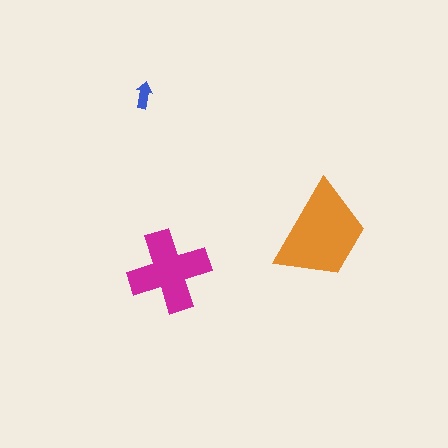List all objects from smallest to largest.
The blue arrow, the magenta cross, the orange trapezoid.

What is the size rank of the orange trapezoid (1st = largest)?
1st.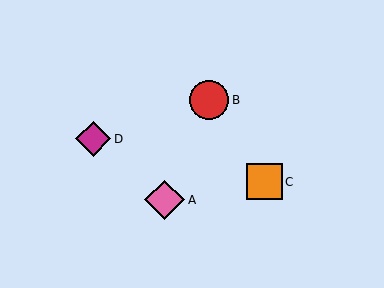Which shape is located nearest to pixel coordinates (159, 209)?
The pink diamond (labeled A) at (165, 200) is nearest to that location.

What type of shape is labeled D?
Shape D is a magenta diamond.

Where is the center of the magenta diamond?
The center of the magenta diamond is at (93, 139).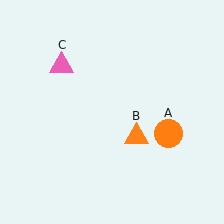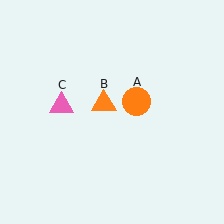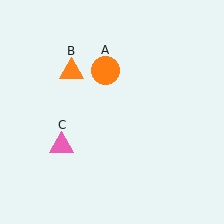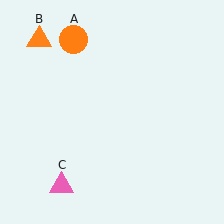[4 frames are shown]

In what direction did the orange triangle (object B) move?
The orange triangle (object B) moved up and to the left.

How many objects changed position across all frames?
3 objects changed position: orange circle (object A), orange triangle (object B), pink triangle (object C).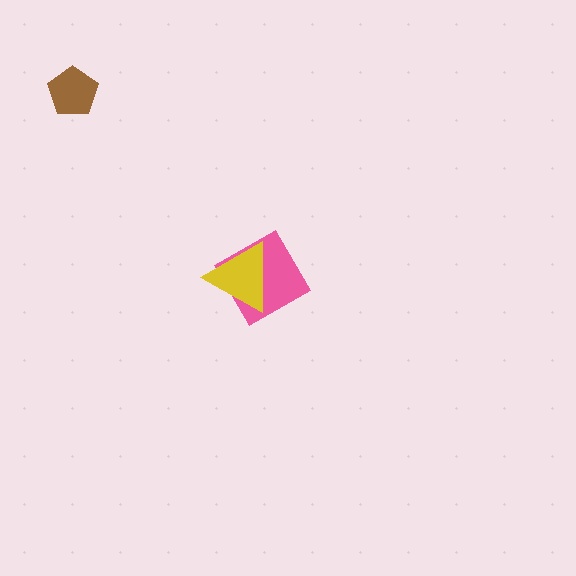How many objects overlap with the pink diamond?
1 object overlaps with the pink diamond.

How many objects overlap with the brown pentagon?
0 objects overlap with the brown pentagon.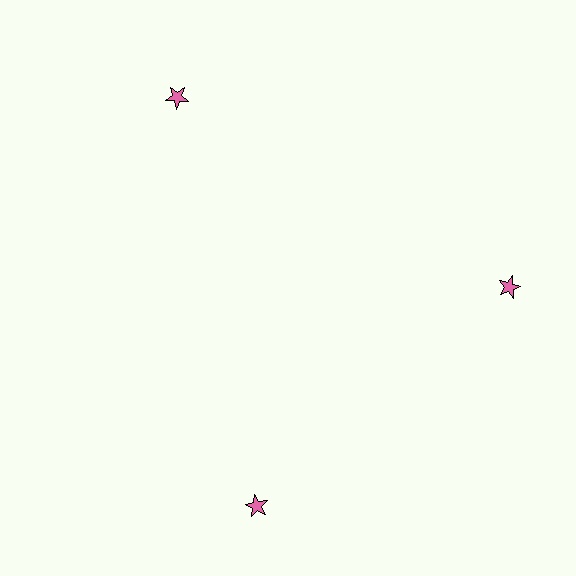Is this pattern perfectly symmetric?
No. The 3 pink stars are arranged in a ring, but one element near the 7 o'clock position is rotated out of alignment along the ring, breaking the 3-fold rotational symmetry.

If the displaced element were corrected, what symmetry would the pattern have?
It would have 3-fold rotational symmetry — the pattern would map onto itself every 120 degrees.